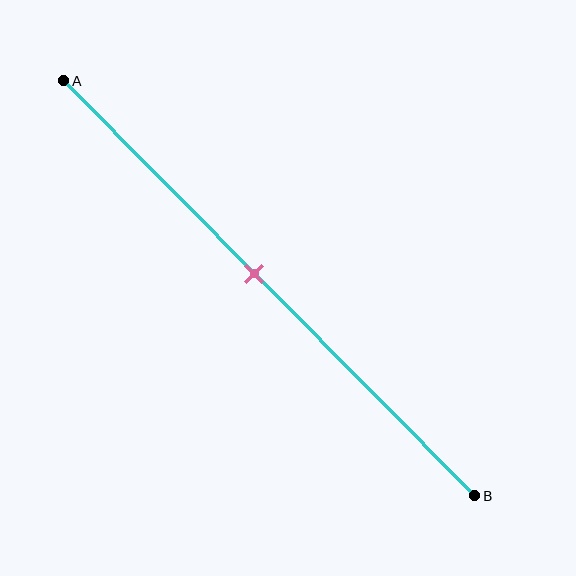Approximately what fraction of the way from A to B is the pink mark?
The pink mark is approximately 45% of the way from A to B.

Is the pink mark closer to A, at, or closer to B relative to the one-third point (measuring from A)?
The pink mark is closer to point B than the one-third point of segment AB.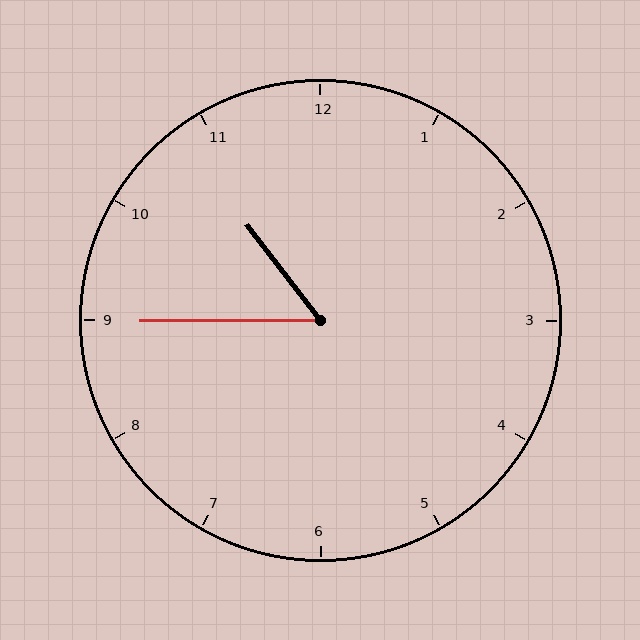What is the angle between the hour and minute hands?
Approximately 52 degrees.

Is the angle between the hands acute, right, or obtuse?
It is acute.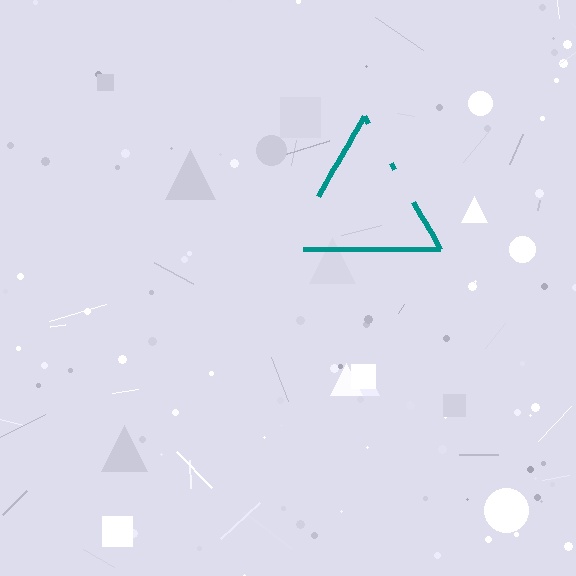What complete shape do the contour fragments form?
The contour fragments form a triangle.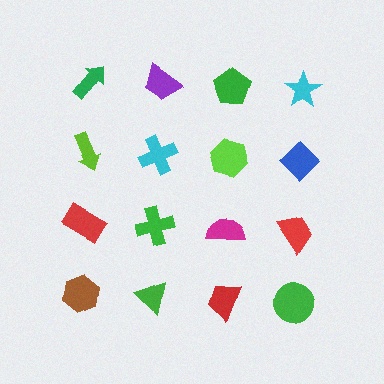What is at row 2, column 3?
A lime hexagon.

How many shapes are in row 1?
4 shapes.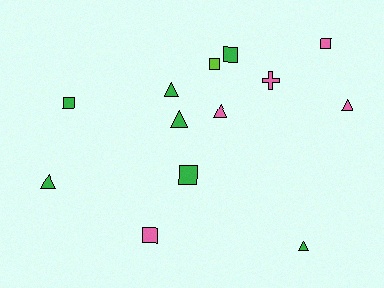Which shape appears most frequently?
Square, with 6 objects.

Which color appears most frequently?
Green, with 7 objects.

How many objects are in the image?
There are 13 objects.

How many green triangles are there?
There are 4 green triangles.